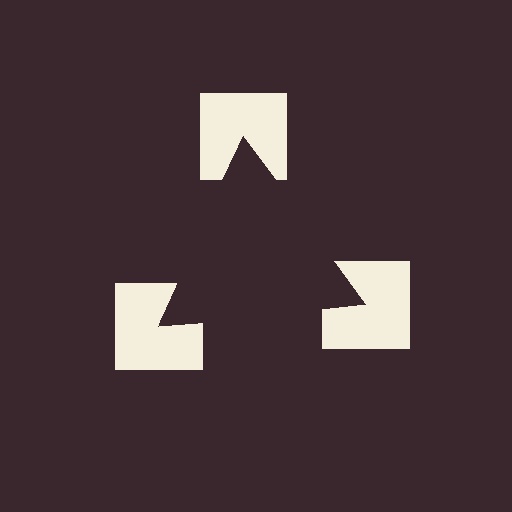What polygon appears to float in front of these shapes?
An illusory triangle — its edges are inferred from the aligned wedge cuts in the notched squares, not physically drawn.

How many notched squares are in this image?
There are 3 — one at each vertex of the illusory triangle.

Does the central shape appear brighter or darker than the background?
It typically appears slightly darker than the background, even though no actual brightness change is drawn.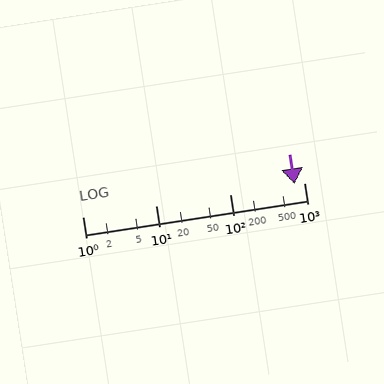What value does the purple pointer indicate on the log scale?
The pointer indicates approximately 740.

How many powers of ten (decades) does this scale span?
The scale spans 3 decades, from 1 to 1000.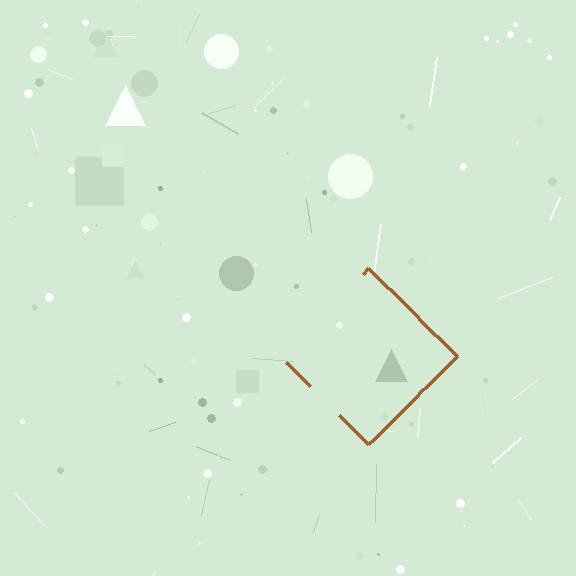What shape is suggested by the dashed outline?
The dashed outline suggests a diamond.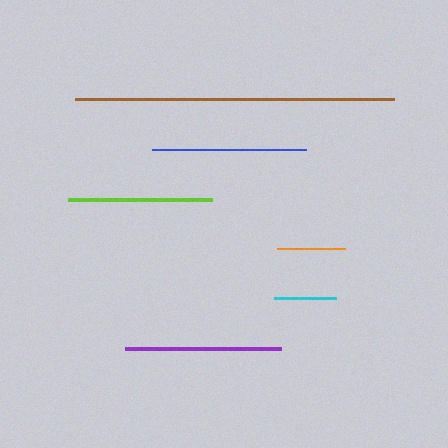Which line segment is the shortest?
The cyan line is the shortest at approximately 61 pixels.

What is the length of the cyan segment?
The cyan segment is approximately 61 pixels long.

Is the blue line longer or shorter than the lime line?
The blue line is longer than the lime line.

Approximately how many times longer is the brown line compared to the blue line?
The brown line is approximately 2.1 times the length of the blue line.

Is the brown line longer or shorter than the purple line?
The brown line is longer than the purple line.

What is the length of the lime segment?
The lime segment is approximately 144 pixels long.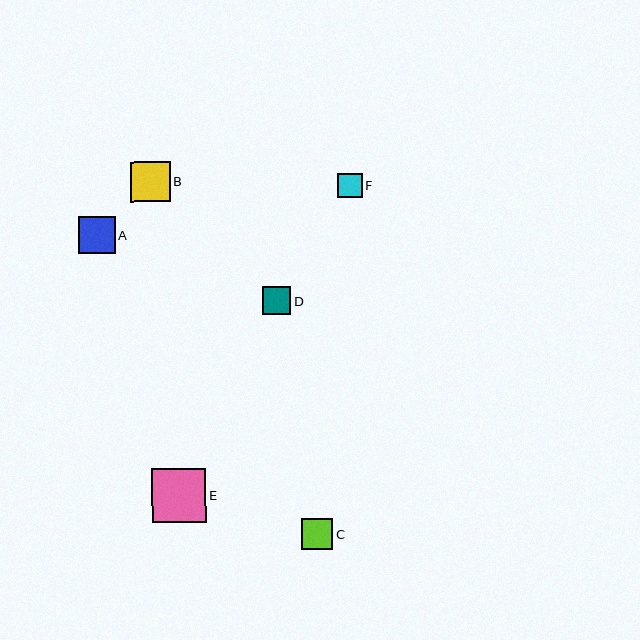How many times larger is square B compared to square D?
Square B is approximately 1.4 times the size of square D.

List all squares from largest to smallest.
From largest to smallest: E, B, A, C, D, F.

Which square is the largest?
Square E is the largest with a size of approximately 54 pixels.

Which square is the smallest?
Square F is the smallest with a size of approximately 25 pixels.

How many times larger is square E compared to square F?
Square E is approximately 2.2 times the size of square F.